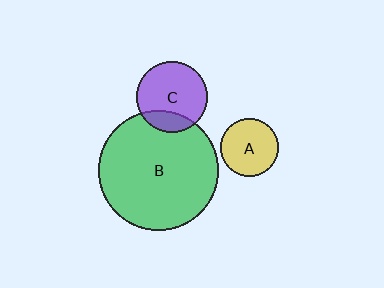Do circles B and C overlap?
Yes.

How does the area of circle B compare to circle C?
Approximately 2.8 times.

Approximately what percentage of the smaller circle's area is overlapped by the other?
Approximately 20%.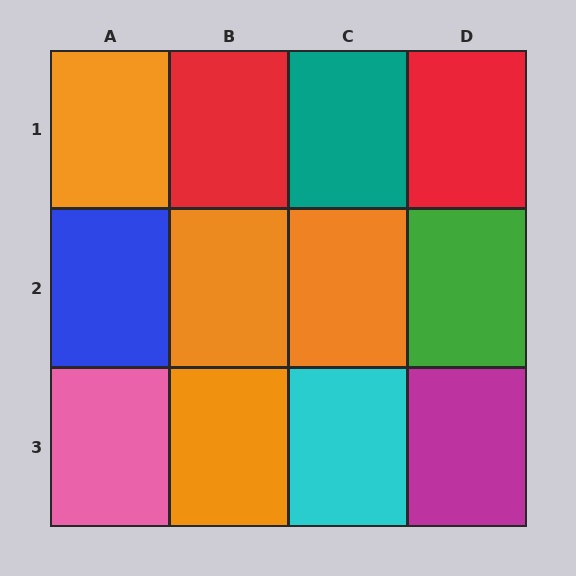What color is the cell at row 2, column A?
Blue.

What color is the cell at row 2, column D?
Green.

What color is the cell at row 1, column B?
Red.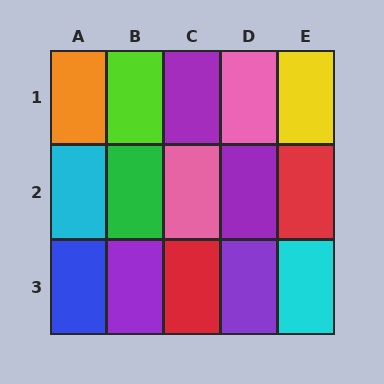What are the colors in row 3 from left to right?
Blue, purple, red, purple, cyan.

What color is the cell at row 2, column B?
Green.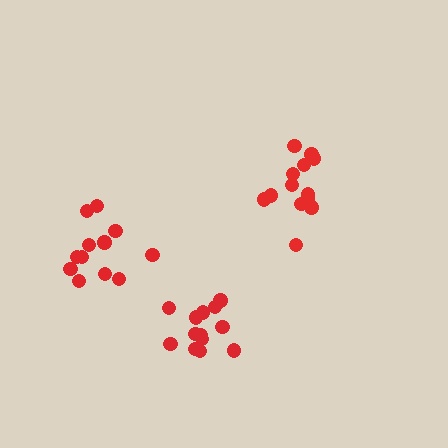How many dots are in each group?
Group 1: 12 dots, Group 2: 13 dots, Group 3: 13 dots (38 total).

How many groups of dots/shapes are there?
There are 3 groups.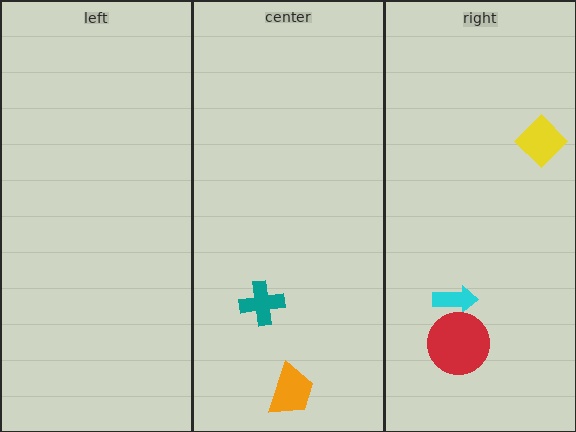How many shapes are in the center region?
2.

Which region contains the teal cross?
The center region.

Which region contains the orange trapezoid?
The center region.